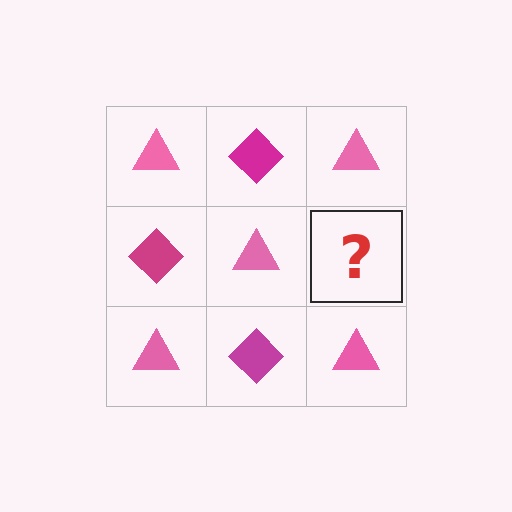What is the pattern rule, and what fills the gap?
The rule is that it alternates pink triangle and magenta diamond in a checkerboard pattern. The gap should be filled with a magenta diamond.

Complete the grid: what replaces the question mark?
The question mark should be replaced with a magenta diamond.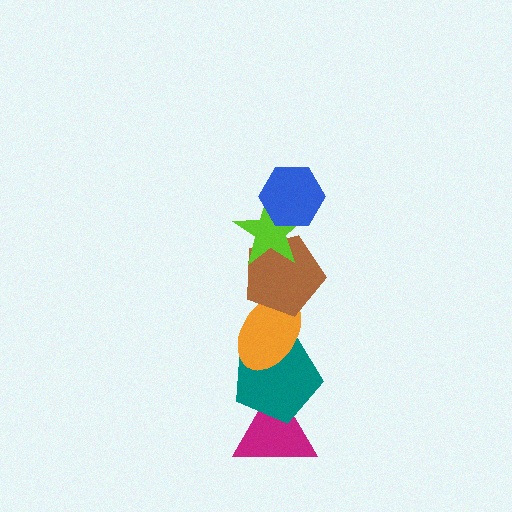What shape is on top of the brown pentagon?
The lime star is on top of the brown pentagon.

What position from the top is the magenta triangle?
The magenta triangle is 6th from the top.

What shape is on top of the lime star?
The blue hexagon is on top of the lime star.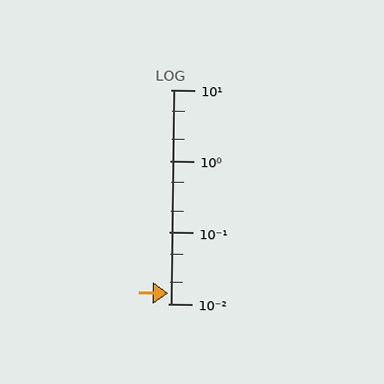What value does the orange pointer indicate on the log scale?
The pointer indicates approximately 0.014.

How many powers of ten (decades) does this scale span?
The scale spans 3 decades, from 0.01 to 10.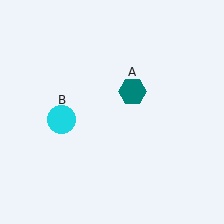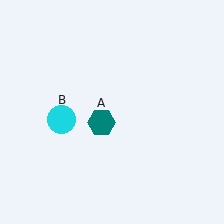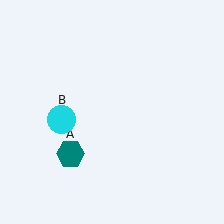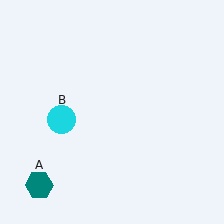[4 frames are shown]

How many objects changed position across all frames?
1 object changed position: teal hexagon (object A).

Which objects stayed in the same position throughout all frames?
Cyan circle (object B) remained stationary.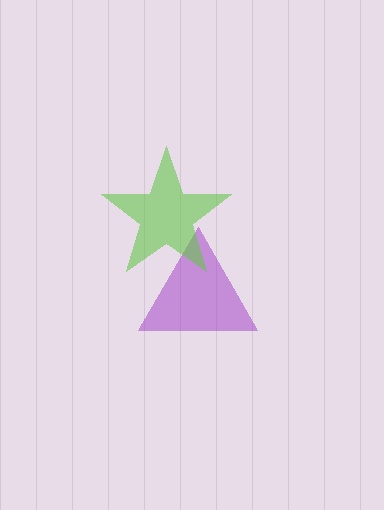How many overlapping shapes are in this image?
There are 2 overlapping shapes in the image.